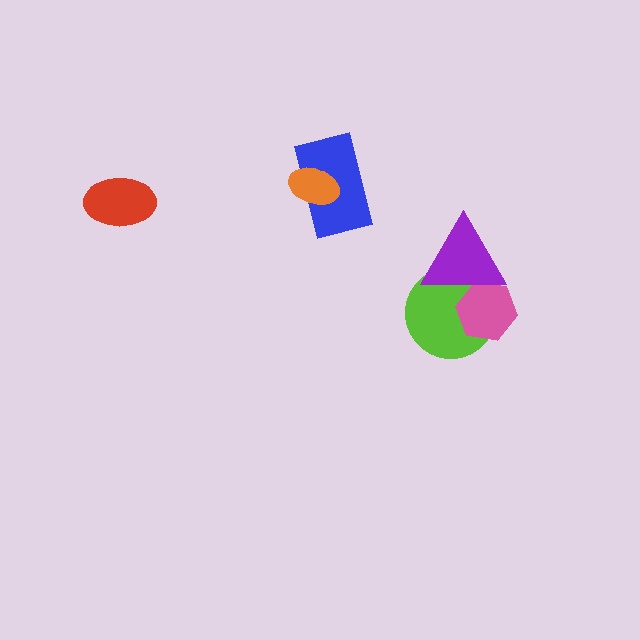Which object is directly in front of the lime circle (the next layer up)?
The pink hexagon is directly in front of the lime circle.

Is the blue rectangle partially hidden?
Yes, it is partially covered by another shape.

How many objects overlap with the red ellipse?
0 objects overlap with the red ellipse.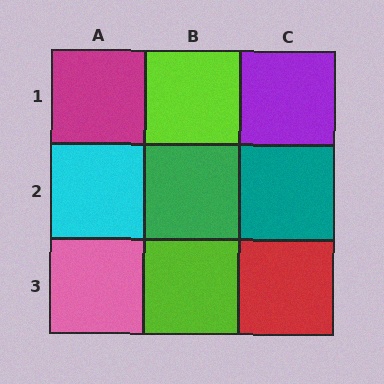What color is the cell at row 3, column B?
Lime.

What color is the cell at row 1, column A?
Magenta.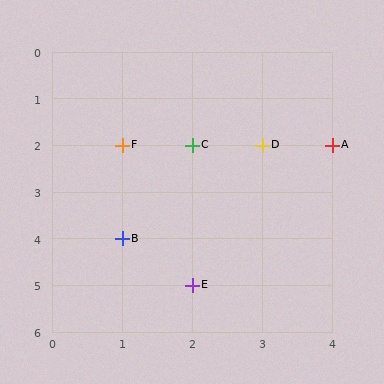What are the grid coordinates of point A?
Point A is at grid coordinates (4, 2).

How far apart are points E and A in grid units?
Points E and A are 2 columns and 3 rows apart (about 3.6 grid units diagonally).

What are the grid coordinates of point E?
Point E is at grid coordinates (2, 5).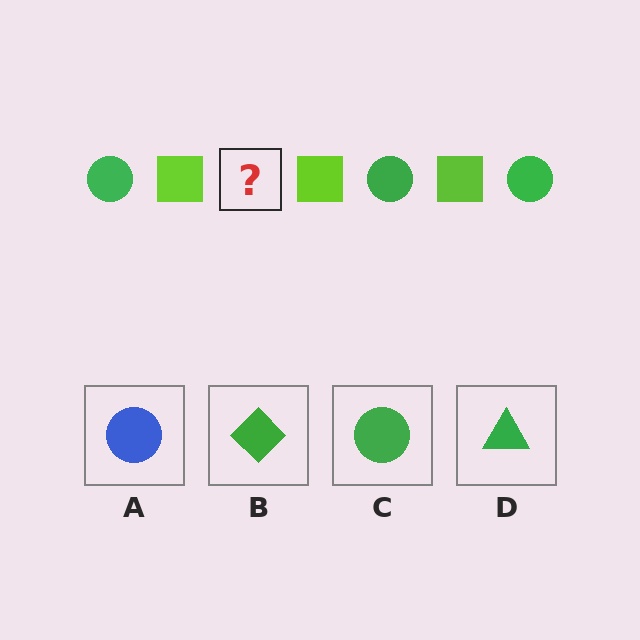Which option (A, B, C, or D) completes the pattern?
C.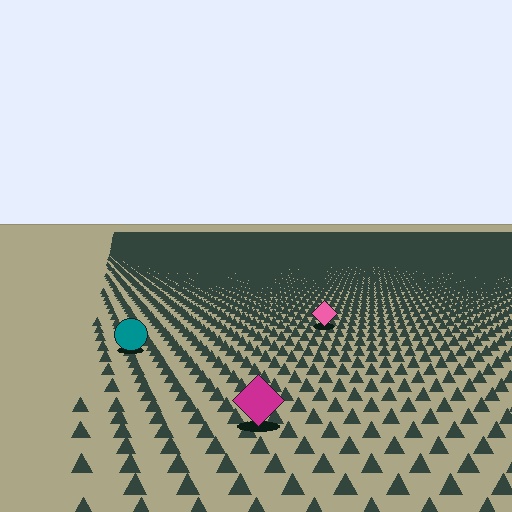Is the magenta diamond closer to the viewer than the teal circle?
Yes. The magenta diamond is closer — you can tell from the texture gradient: the ground texture is coarser near it.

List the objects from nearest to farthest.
From nearest to farthest: the magenta diamond, the teal circle, the pink diamond.